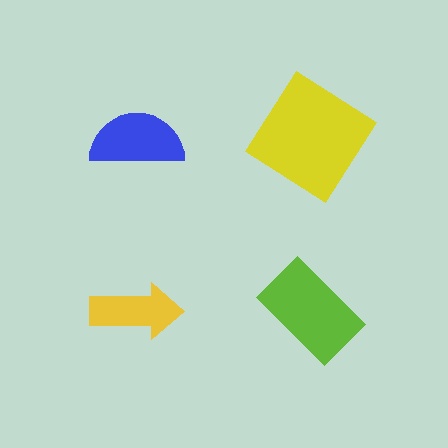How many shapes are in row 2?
2 shapes.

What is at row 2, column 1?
A yellow arrow.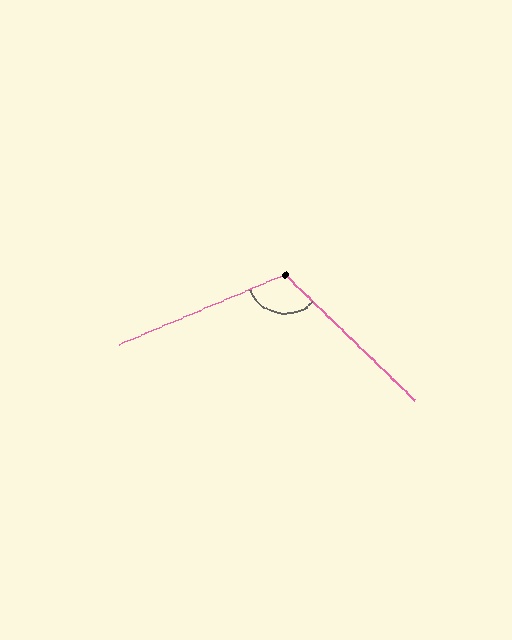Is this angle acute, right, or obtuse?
It is obtuse.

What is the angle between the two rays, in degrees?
Approximately 113 degrees.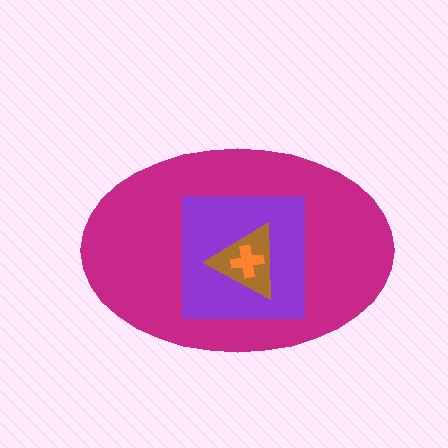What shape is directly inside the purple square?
The brown triangle.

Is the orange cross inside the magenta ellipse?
Yes.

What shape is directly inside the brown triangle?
The orange cross.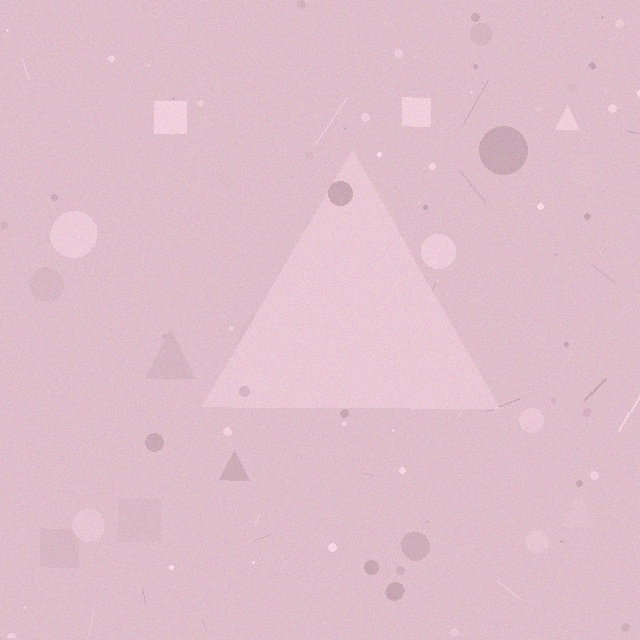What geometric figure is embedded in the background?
A triangle is embedded in the background.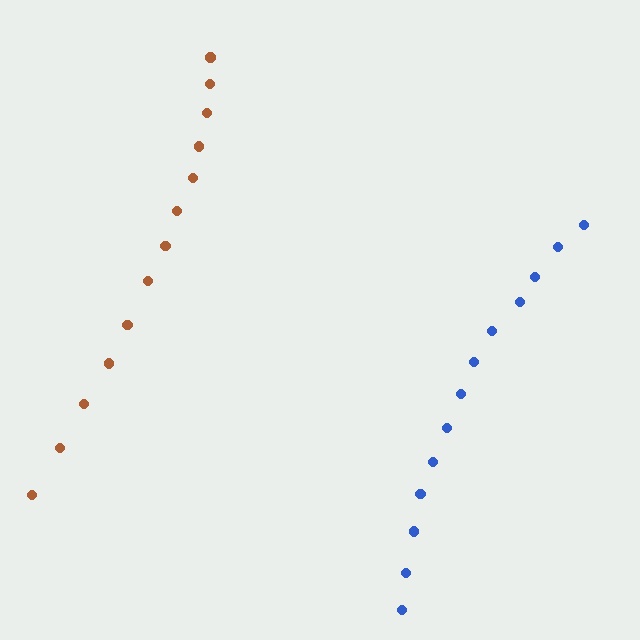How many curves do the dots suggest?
There are 2 distinct paths.